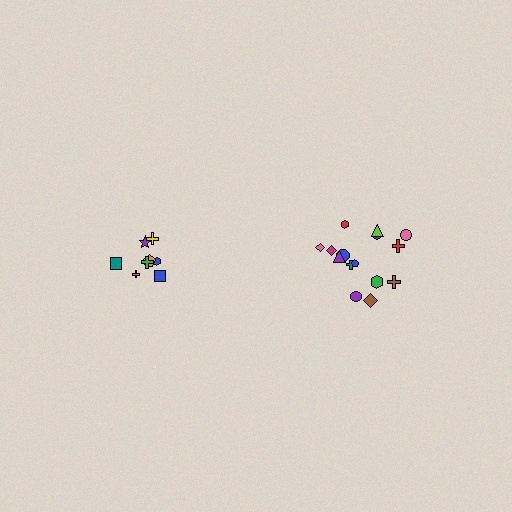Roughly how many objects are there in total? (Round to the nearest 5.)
Roughly 25 objects in total.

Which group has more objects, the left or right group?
The right group.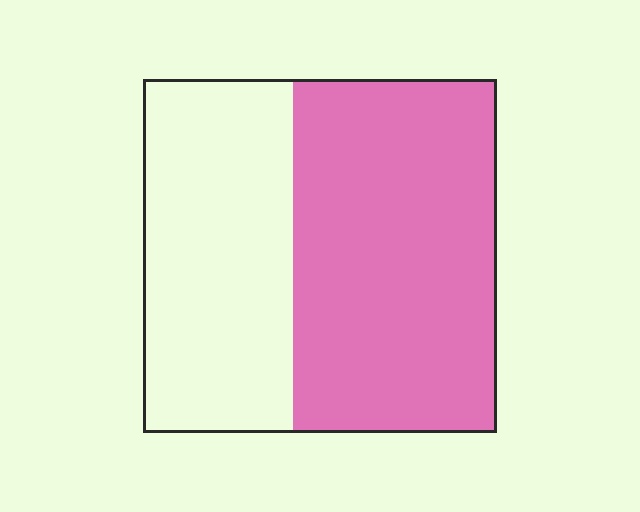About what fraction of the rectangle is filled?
About three fifths (3/5).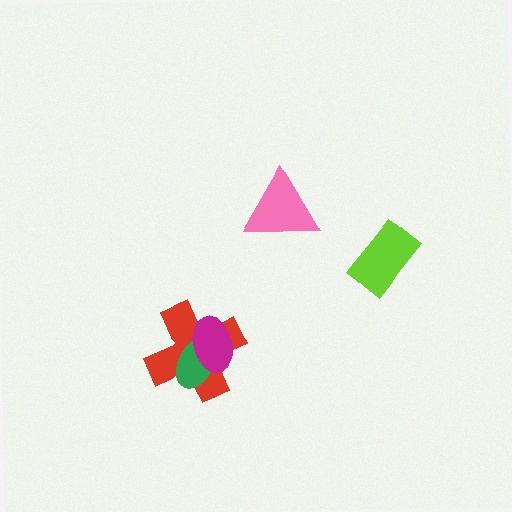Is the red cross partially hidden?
Yes, it is partially covered by another shape.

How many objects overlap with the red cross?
2 objects overlap with the red cross.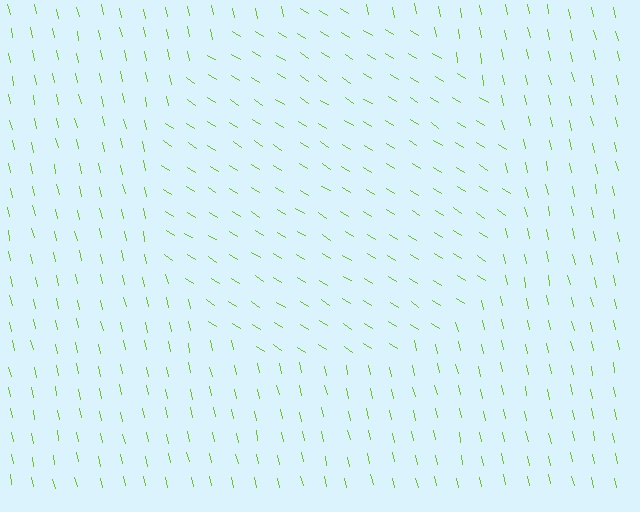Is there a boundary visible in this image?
Yes, there is a texture boundary formed by a change in line orientation.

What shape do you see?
I see a circle.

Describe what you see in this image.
The image is filled with small lime line segments. A circle region in the image has lines oriented differently from the surrounding lines, creating a visible texture boundary.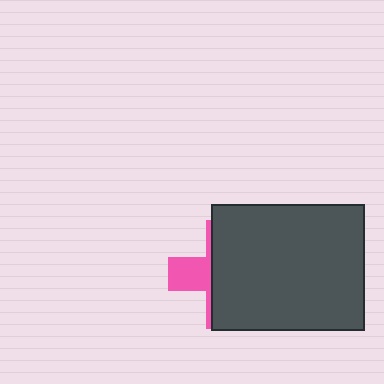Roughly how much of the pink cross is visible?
A small part of it is visible (roughly 31%).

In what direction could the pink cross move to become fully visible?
The pink cross could move left. That would shift it out from behind the dark gray rectangle entirely.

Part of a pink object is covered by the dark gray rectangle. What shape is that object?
It is a cross.